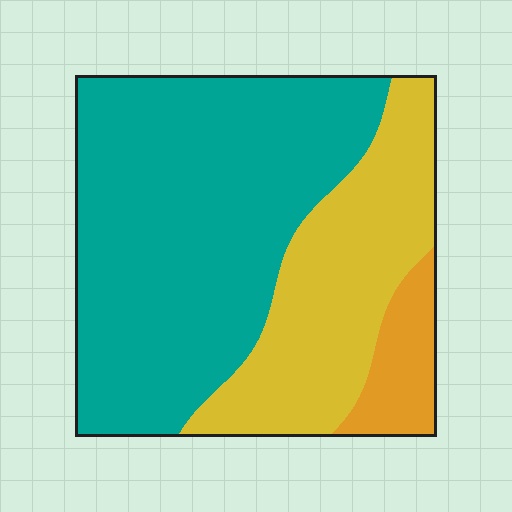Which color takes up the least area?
Orange, at roughly 10%.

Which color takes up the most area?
Teal, at roughly 60%.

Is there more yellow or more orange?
Yellow.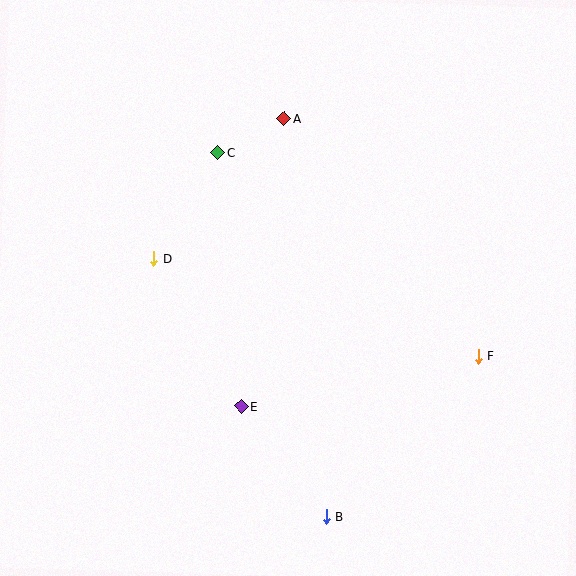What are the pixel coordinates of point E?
Point E is at (241, 406).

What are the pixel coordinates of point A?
Point A is at (284, 119).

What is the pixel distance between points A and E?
The distance between A and E is 291 pixels.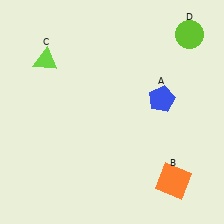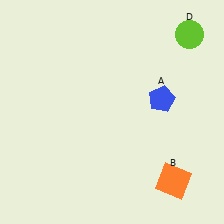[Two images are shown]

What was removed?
The lime triangle (C) was removed in Image 2.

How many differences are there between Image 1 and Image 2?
There is 1 difference between the two images.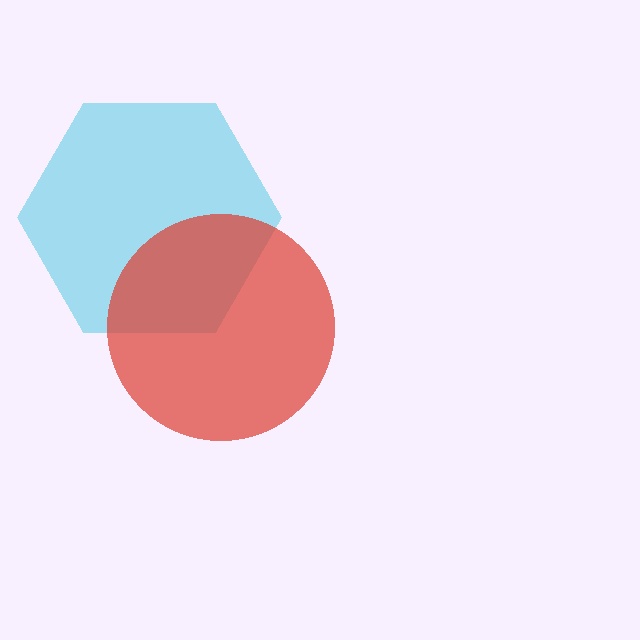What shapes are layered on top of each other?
The layered shapes are: a cyan hexagon, a red circle.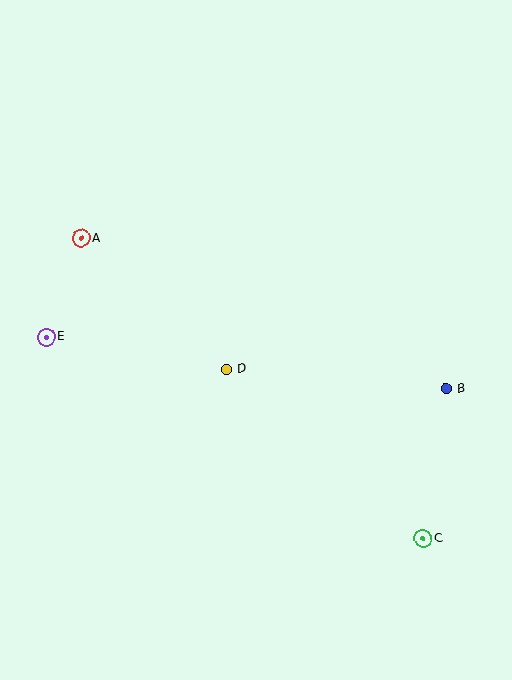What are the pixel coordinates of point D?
Point D is at (226, 369).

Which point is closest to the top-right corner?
Point B is closest to the top-right corner.